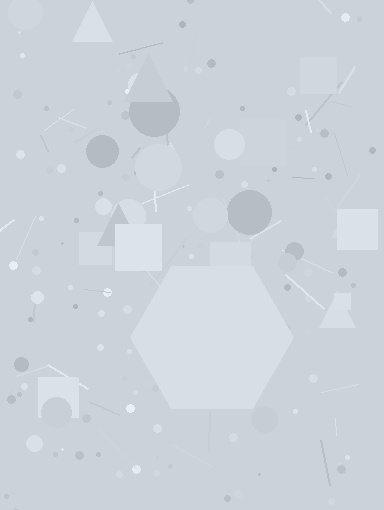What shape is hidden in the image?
A hexagon is hidden in the image.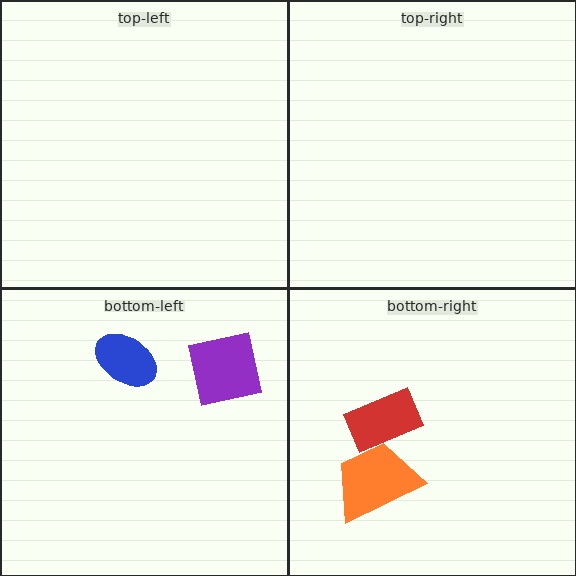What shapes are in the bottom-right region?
The red rectangle, the orange trapezoid.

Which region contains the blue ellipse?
The bottom-left region.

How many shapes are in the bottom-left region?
2.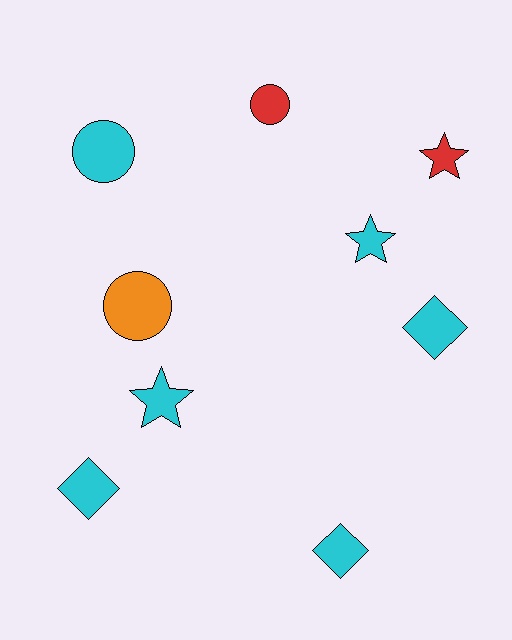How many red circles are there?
There is 1 red circle.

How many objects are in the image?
There are 9 objects.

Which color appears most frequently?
Cyan, with 6 objects.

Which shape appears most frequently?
Star, with 3 objects.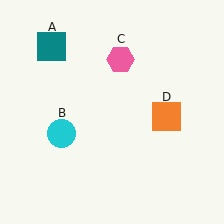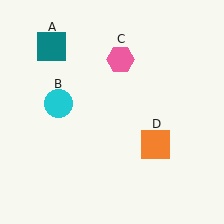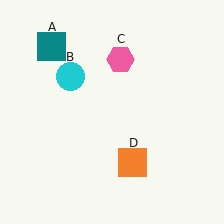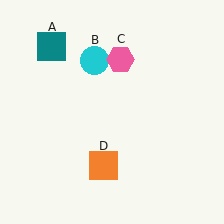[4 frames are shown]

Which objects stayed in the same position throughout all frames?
Teal square (object A) and pink hexagon (object C) remained stationary.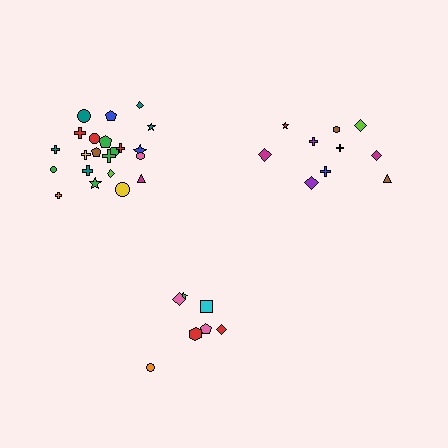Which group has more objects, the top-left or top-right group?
The top-left group.